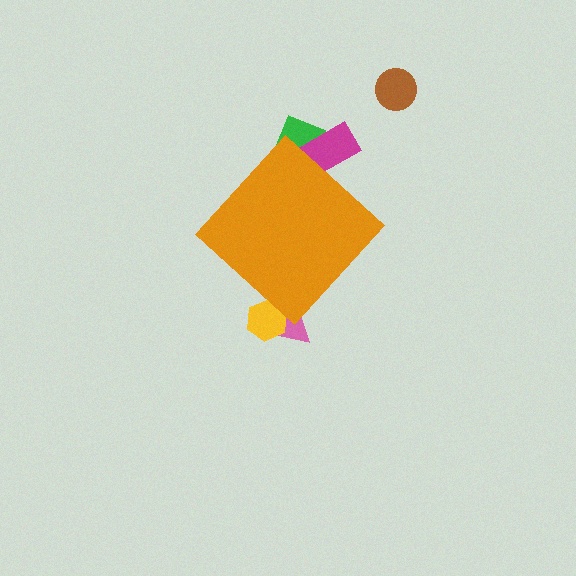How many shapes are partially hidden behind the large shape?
4 shapes are partially hidden.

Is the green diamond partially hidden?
Yes, the green diamond is partially hidden behind the orange diamond.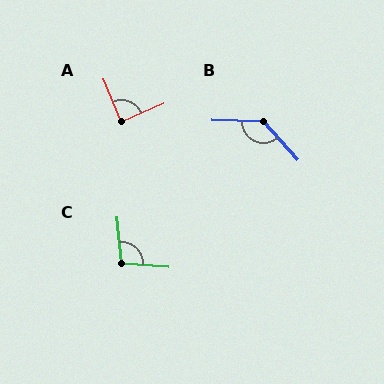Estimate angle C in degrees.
Approximately 100 degrees.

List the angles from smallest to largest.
A (88°), C (100°), B (134°).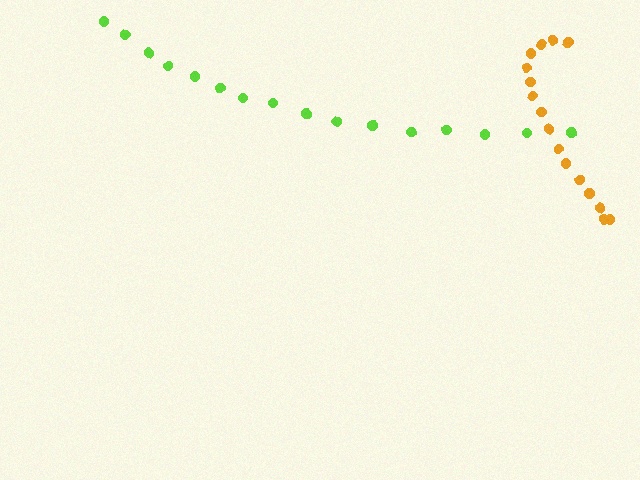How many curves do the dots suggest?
There are 2 distinct paths.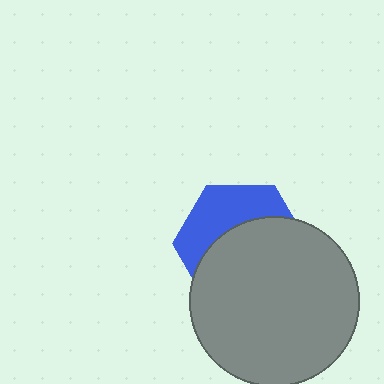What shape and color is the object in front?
The object in front is a gray circle.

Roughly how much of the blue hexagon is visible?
A small part of it is visible (roughly 39%).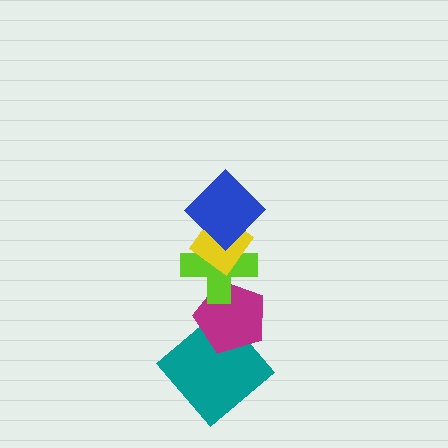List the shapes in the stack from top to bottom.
From top to bottom: the blue diamond, the yellow diamond, the lime cross, the magenta pentagon, the teal diamond.